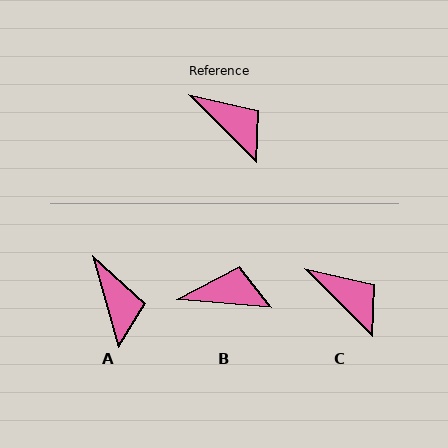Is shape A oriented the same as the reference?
No, it is off by about 30 degrees.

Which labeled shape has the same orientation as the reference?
C.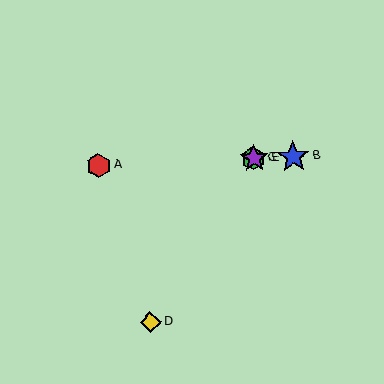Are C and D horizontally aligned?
No, C is at y≈159 and D is at y≈322.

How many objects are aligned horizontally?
4 objects (A, B, C, E) are aligned horizontally.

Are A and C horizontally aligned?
Yes, both are at y≈166.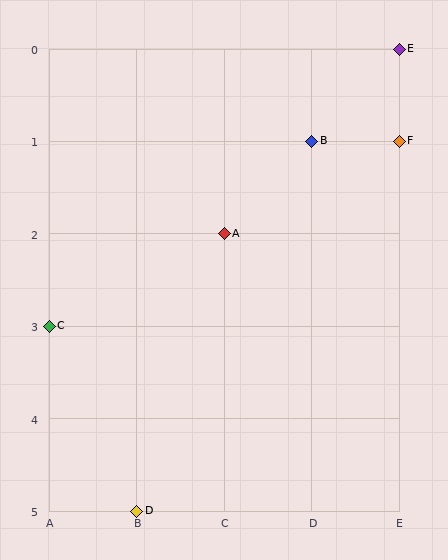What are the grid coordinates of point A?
Point A is at grid coordinates (C, 2).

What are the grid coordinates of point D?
Point D is at grid coordinates (B, 5).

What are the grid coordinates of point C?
Point C is at grid coordinates (A, 3).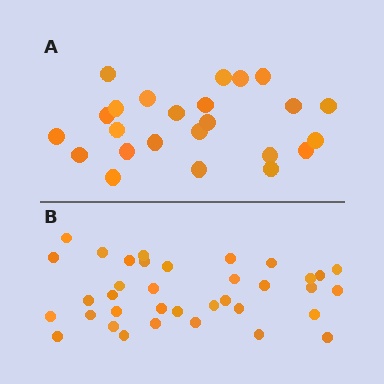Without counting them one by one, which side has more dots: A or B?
Region B (the bottom region) has more dots.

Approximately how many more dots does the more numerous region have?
Region B has roughly 12 or so more dots than region A.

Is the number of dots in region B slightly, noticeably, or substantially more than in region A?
Region B has substantially more. The ratio is roughly 1.5 to 1.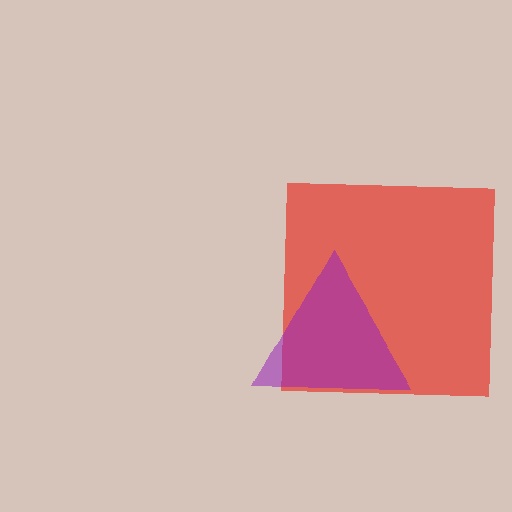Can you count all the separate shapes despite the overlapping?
Yes, there are 2 separate shapes.